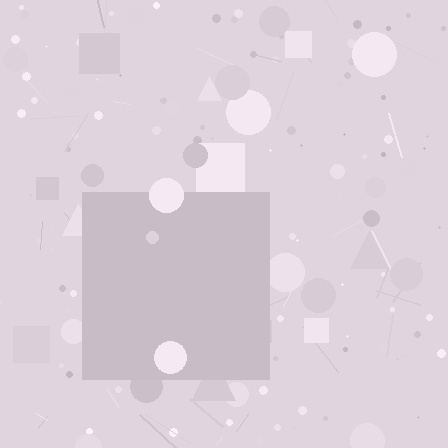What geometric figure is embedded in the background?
A square is embedded in the background.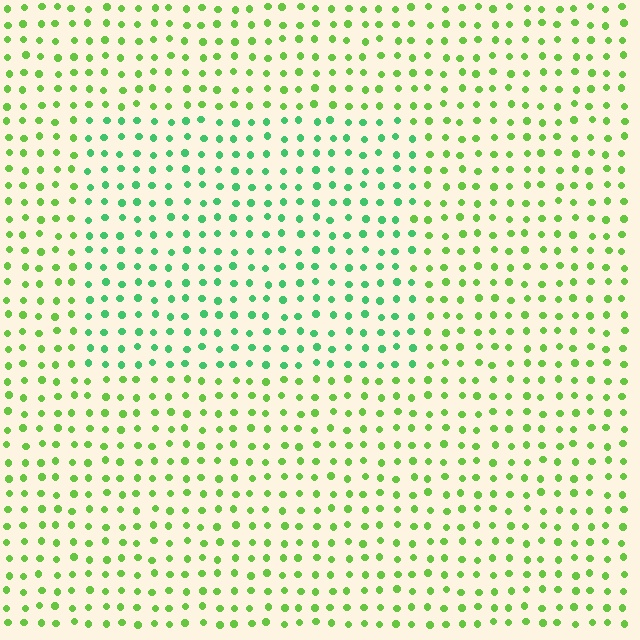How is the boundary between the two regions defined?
The boundary is defined purely by a slight shift in hue (about 36 degrees). Spacing, size, and orientation are identical on both sides.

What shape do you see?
I see a rectangle.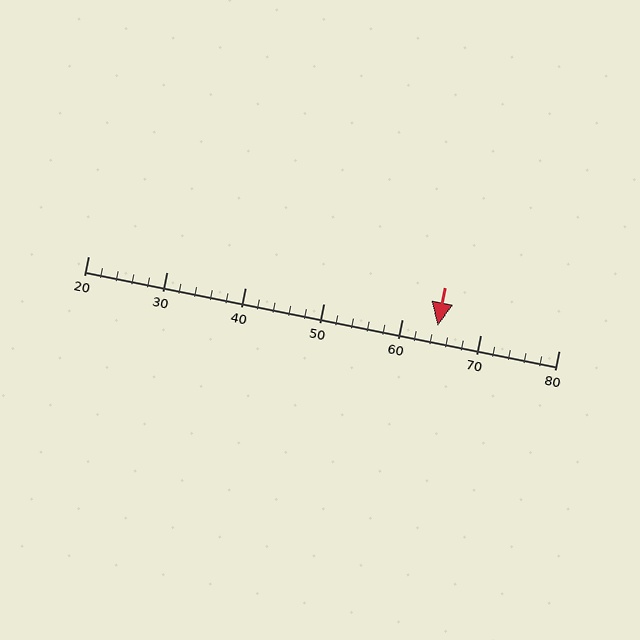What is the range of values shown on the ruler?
The ruler shows values from 20 to 80.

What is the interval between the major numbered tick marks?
The major tick marks are spaced 10 units apart.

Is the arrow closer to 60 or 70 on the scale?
The arrow is closer to 60.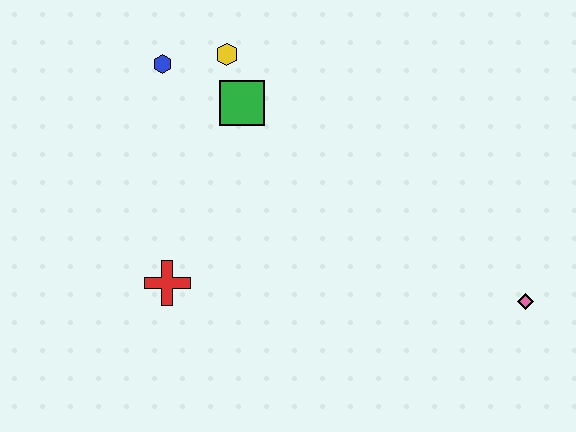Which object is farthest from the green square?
The pink diamond is farthest from the green square.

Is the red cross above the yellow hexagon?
No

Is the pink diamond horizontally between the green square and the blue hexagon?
No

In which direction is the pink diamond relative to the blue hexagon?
The pink diamond is to the right of the blue hexagon.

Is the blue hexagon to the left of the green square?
Yes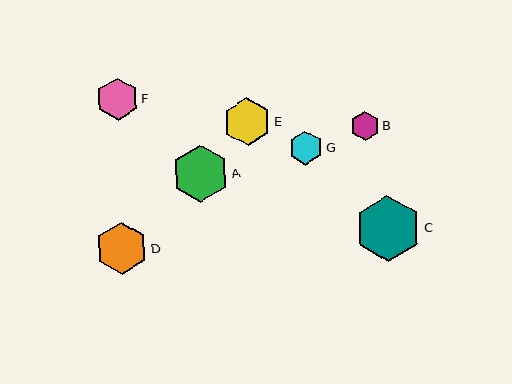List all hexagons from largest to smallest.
From largest to smallest: C, A, D, E, F, G, B.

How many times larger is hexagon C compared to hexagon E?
Hexagon C is approximately 1.4 times the size of hexagon E.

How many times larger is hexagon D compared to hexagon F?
Hexagon D is approximately 1.2 times the size of hexagon F.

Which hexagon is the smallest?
Hexagon B is the smallest with a size of approximately 28 pixels.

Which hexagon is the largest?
Hexagon C is the largest with a size of approximately 66 pixels.